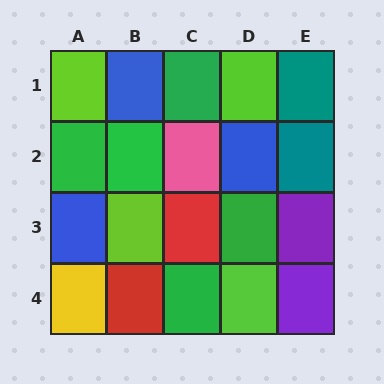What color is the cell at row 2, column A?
Green.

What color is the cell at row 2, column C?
Pink.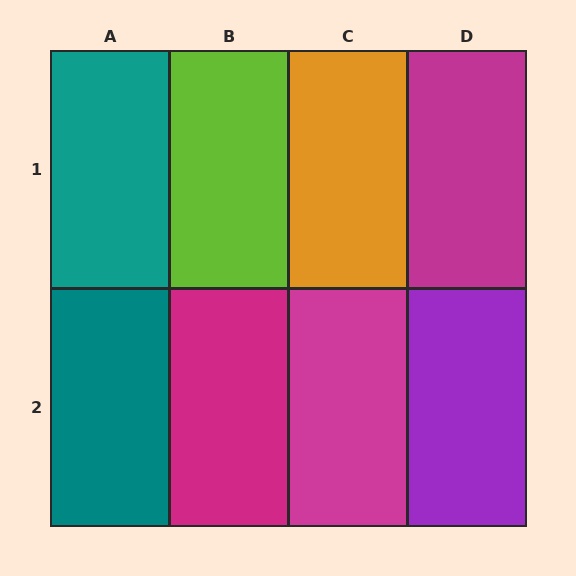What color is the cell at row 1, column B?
Lime.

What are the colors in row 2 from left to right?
Teal, magenta, magenta, purple.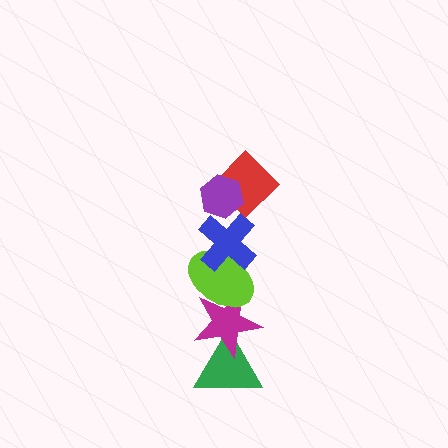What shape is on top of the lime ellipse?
The blue cross is on top of the lime ellipse.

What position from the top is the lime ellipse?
The lime ellipse is 4th from the top.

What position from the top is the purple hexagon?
The purple hexagon is 1st from the top.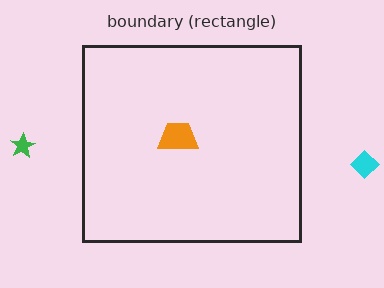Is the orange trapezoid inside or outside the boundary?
Inside.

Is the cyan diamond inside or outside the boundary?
Outside.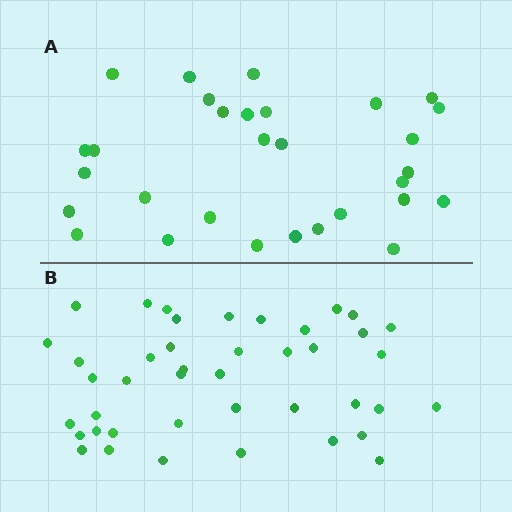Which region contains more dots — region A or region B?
Region B (the bottom region) has more dots.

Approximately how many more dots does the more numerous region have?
Region B has roughly 12 or so more dots than region A.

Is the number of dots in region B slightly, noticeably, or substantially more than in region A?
Region B has noticeably more, but not dramatically so. The ratio is roughly 1.4 to 1.